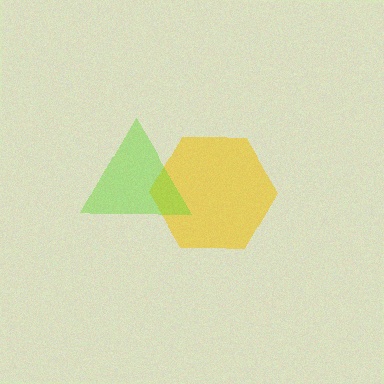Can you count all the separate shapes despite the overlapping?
Yes, there are 2 separate shapes.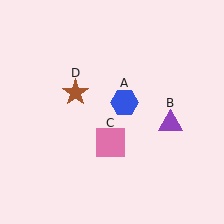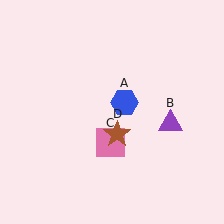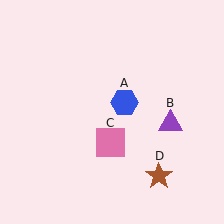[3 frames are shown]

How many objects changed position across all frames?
1 object changed position: brown star (object D).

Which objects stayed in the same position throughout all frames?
Blue hexagon (object A) and purple triangle (object B) and pink square (object C) remained stationary.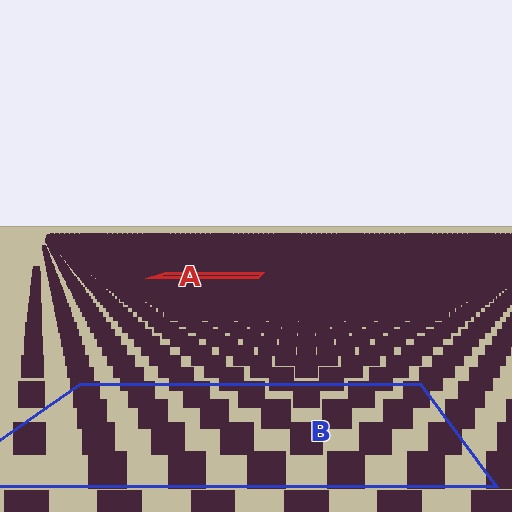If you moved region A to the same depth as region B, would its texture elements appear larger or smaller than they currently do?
They would appear larger. At a closer depth, the same texture elements are projected at a bigger on-screen size.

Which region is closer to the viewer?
Region B is closer. The texture elements there are larger and more spread out.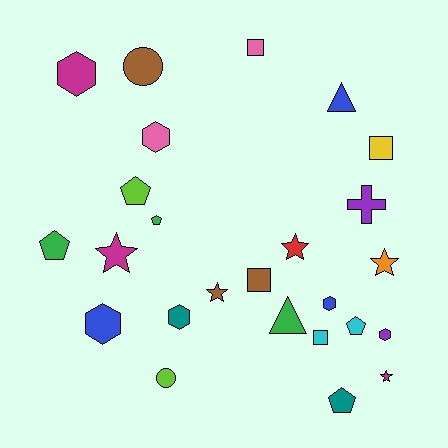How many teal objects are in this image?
There are 2 teal objects.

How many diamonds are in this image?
There are no diamonds.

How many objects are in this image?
There are 25 objects.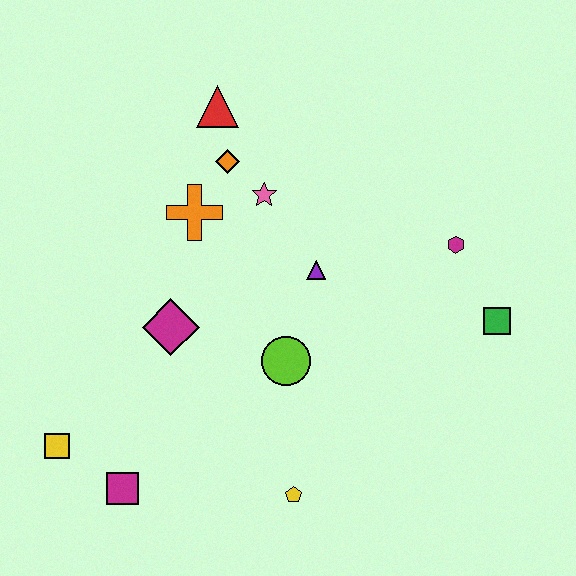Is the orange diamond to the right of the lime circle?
No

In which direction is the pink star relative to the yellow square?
The pink star is above the yellow square.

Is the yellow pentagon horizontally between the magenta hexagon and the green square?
No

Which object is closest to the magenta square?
The yellow square is closest to the magenta square.